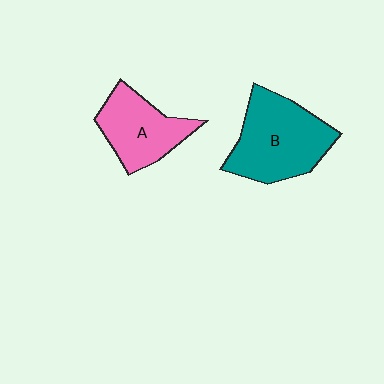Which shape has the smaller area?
Shape A (pink).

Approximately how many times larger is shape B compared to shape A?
Approximately 1.4 times.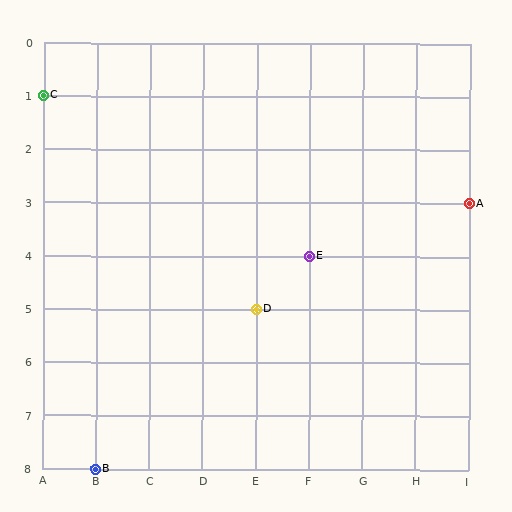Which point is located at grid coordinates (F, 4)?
Point E is at (F, 4).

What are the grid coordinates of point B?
Point B is at grid coordinates (B, 8).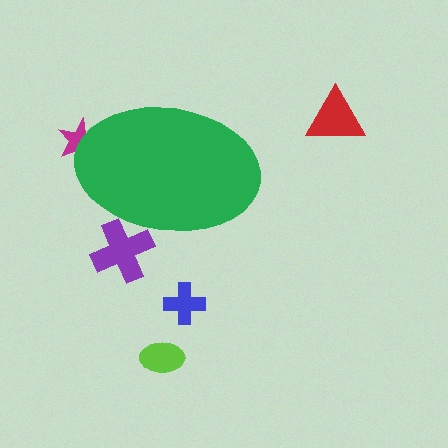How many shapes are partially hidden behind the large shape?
2 shapes are partially hidden.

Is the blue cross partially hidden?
No, the blue cross is fully visible.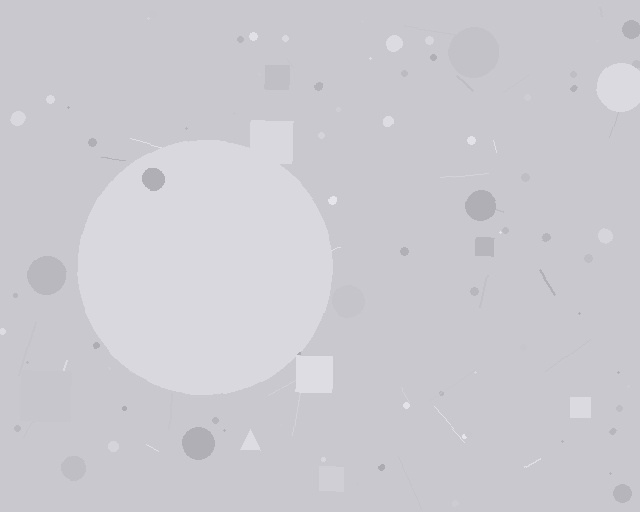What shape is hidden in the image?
A circle is hidden in the image.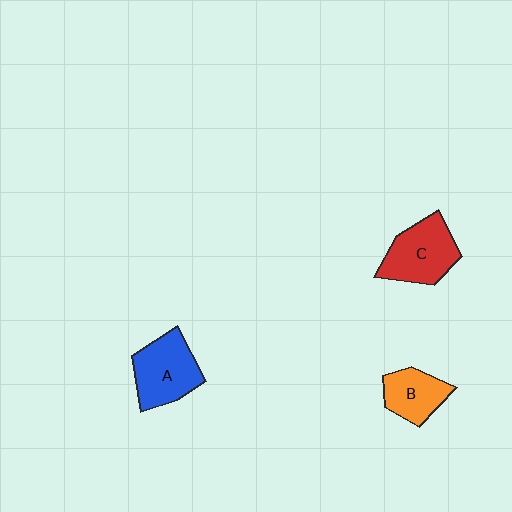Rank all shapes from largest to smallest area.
From largest to smallest: A (blue), C (red), B (orange).